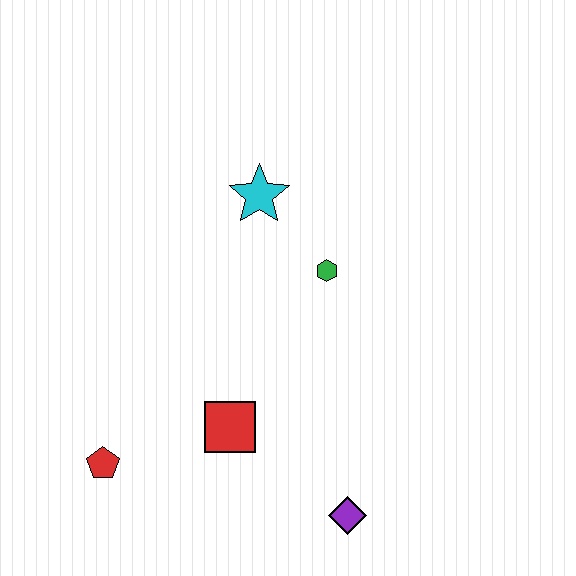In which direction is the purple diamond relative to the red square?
The purple diamond is to the right of the red square.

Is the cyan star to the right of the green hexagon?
No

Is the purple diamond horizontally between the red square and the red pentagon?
No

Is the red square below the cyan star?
Yes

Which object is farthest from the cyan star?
The purple diamond is farthest from the cyan star.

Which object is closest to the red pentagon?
The red square is closest to the red pentagon.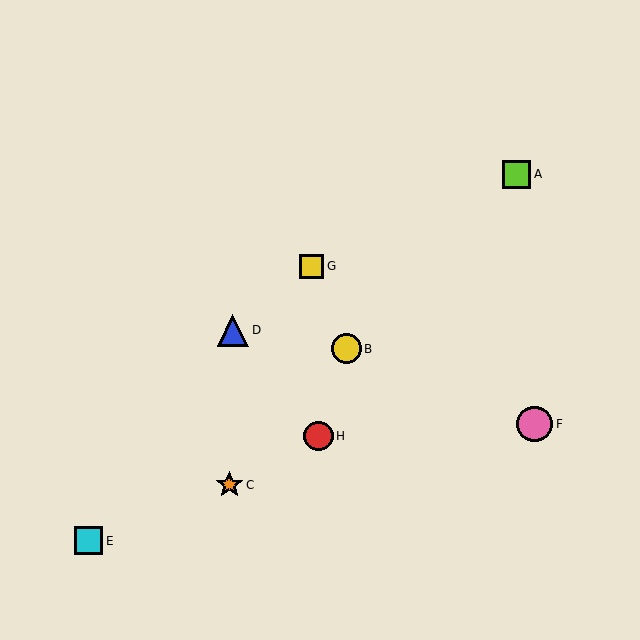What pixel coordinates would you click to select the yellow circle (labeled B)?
Click at (346, 349) to select the yellow circle B.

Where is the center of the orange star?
The center of the orange star is at (229, 485).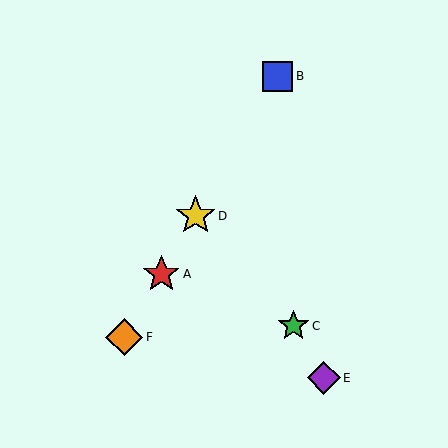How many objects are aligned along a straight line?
4 objects (A, B, D, F) are aligned along a straight line.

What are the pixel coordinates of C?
Object C is at (294, 326).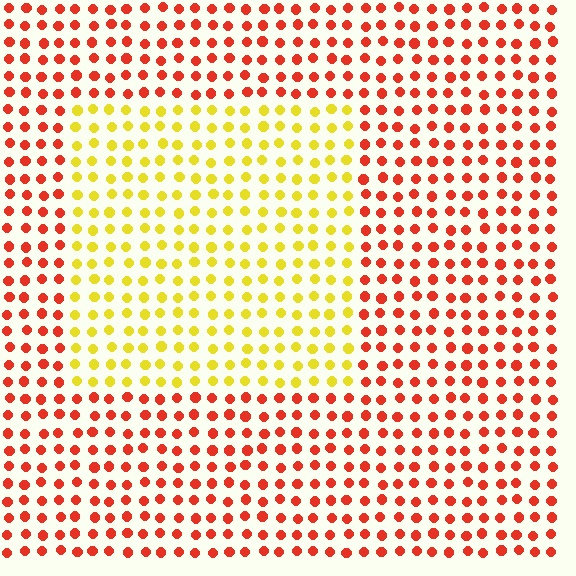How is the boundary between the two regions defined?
The boundary is defined purely by a slight shift in hue (about 53 degrees). Spacing, size, and orientation are identical on both sides.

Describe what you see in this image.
The image is filled with small red elements in a uniform arrangement. A rectangle-shaped region is visible where the elements are tinted to a slightly different hue, forming a subtle color boundary.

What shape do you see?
I see a rectangle.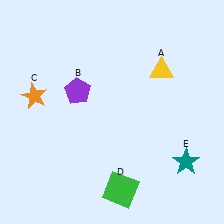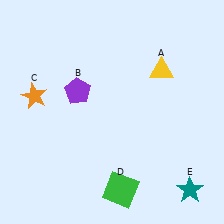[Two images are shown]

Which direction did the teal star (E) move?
The teal star (E) moved down.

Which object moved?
The teal star (E) moved down.